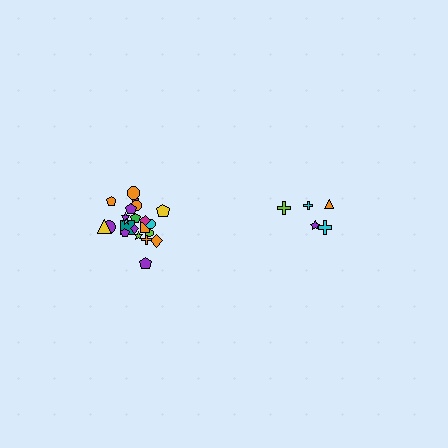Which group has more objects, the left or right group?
The left group.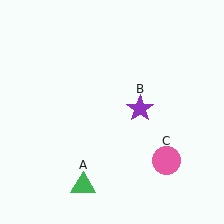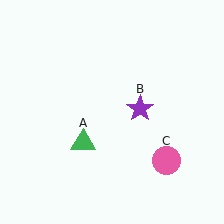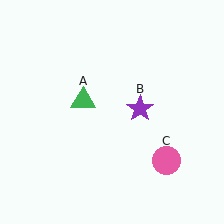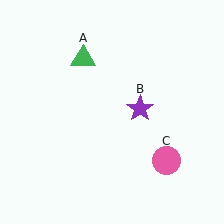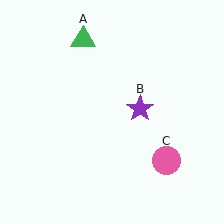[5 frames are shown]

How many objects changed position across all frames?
1 object changed position: green triangle (object A).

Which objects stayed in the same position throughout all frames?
Purple star (object B) and pink circle (object C) remained stationary.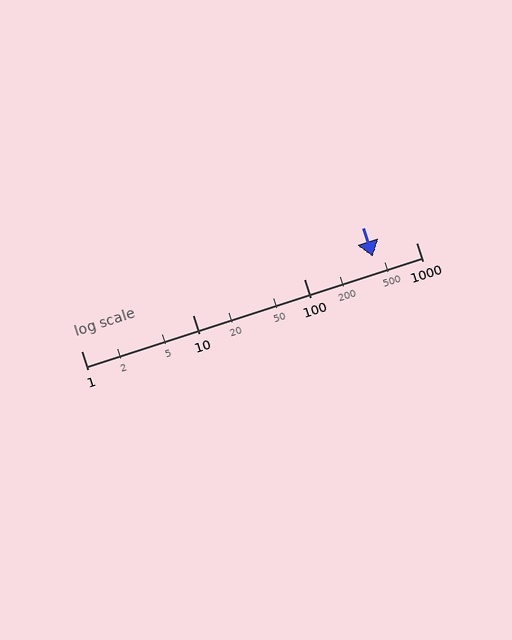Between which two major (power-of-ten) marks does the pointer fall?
The pointer is between 100 and 1000.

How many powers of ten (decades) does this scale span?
The scale spans 3 decades, from 1 to 1000.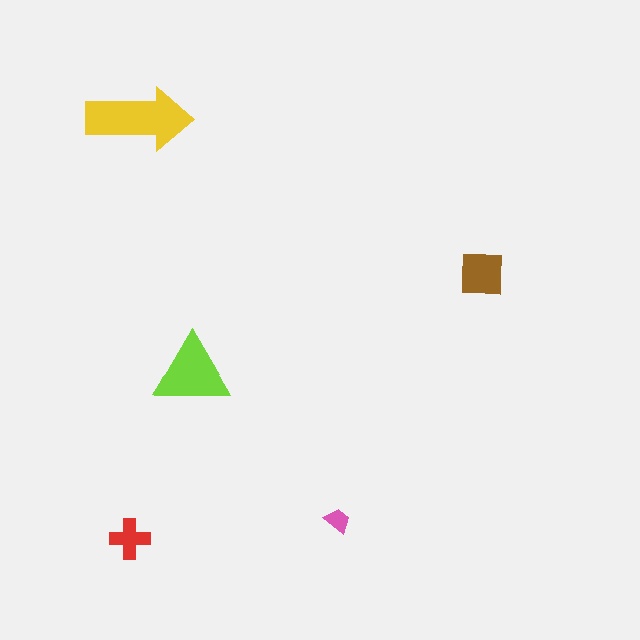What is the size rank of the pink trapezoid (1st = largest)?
5th.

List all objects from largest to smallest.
The yellow arrow, the lime triangle, the brown square, the red cross, the pink trapezoid.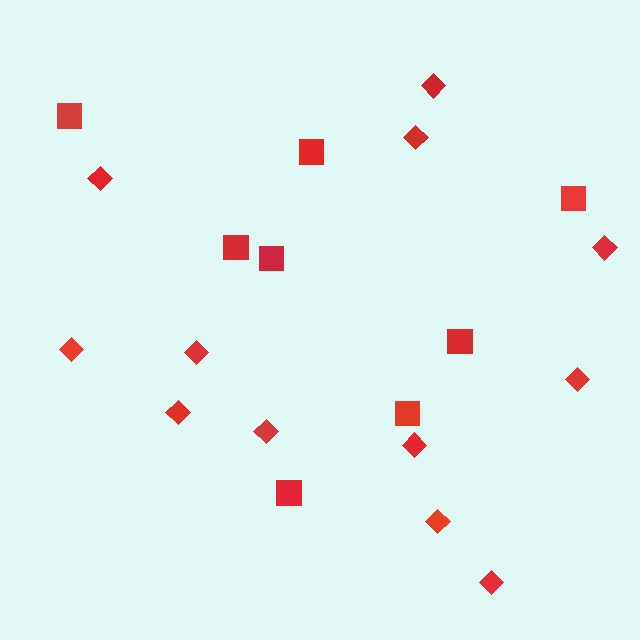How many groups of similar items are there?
There are 2 groups: one group of diamonds (12) and one group of squares (8).